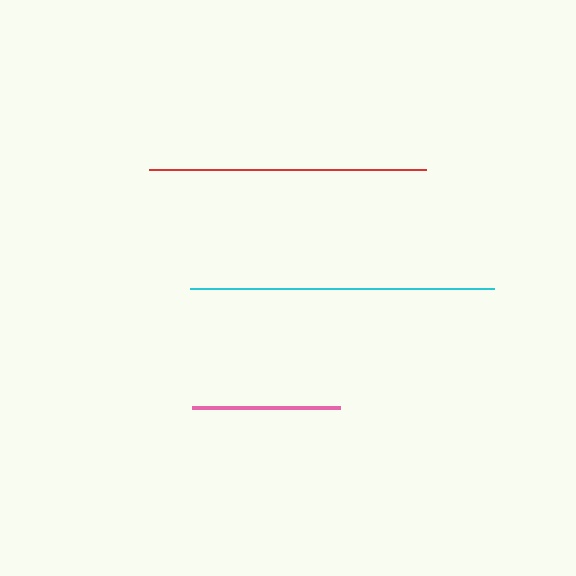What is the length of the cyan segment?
The cyan segment is approximately 303 pixels long.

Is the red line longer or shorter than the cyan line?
The cyan line is longer than the red line.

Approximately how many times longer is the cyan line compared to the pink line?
The cyan line is approximately 2.1 times the length of the pink line.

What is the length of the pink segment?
The pink segment is approximately 147 pixels long.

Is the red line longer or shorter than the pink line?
The red line is longer than the pink line.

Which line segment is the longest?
The cyan line is the longest at approximately 303 pixels.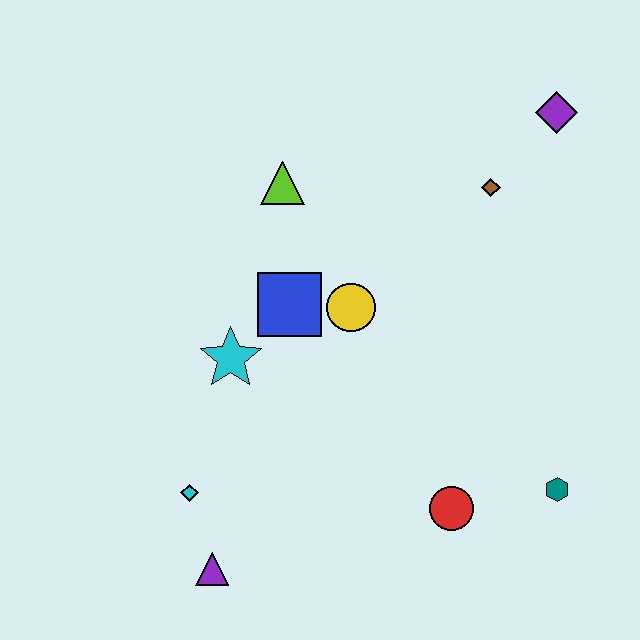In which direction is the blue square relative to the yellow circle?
The blue square is to the left of the yellow circle.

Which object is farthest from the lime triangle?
The teal hexagon is farthest from the lime triangle.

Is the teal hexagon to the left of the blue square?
No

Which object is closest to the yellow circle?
The blue square is closest to the yellow circle.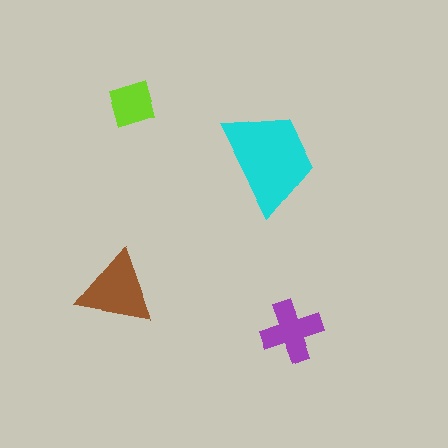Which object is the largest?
The cyan trapezoid.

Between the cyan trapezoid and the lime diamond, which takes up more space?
The cyan trapezoid.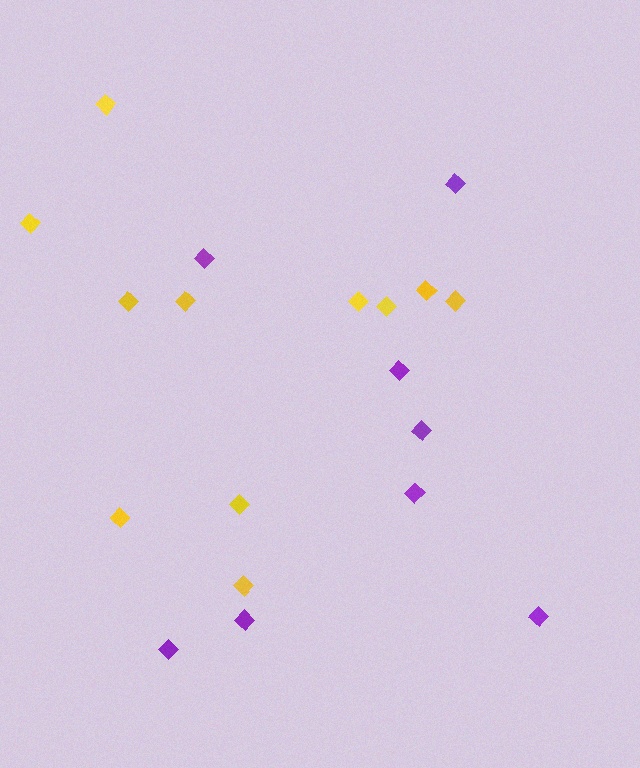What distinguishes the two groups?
There are 2 groups: one group of purple diamonds (8) and one group of yellow diamonds (11).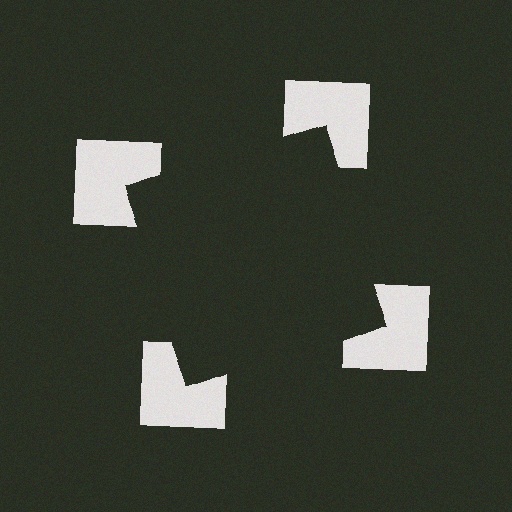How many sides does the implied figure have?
4 sides.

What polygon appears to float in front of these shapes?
An illusory square — its edges are inferred from the aligned wedge cuts in the notched squares, not physically drawn.